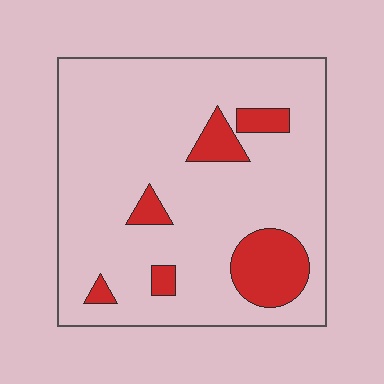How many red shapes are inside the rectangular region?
6.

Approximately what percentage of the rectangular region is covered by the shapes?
Approximately 15%.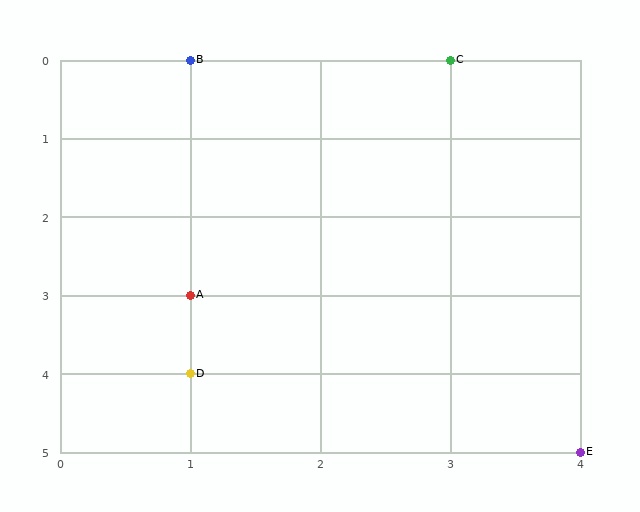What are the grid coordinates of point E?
Point E is at grid coordinates (4, 5).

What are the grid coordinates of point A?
Point A is at grid coordinates (1, 3).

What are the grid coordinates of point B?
Point B is at grid coordinates (1, 0).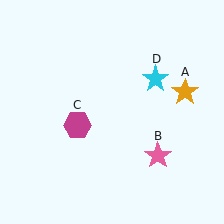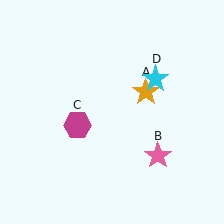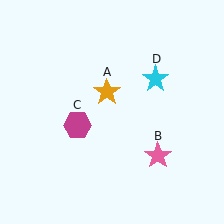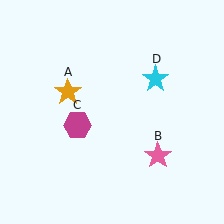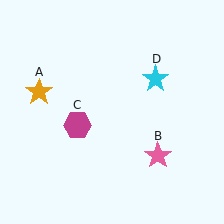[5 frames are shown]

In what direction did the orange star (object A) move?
The orange star (object A) moved left.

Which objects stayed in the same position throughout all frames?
Pink star (object B) and magenta hexagon (object C) and cyan star (object D) remained stationary.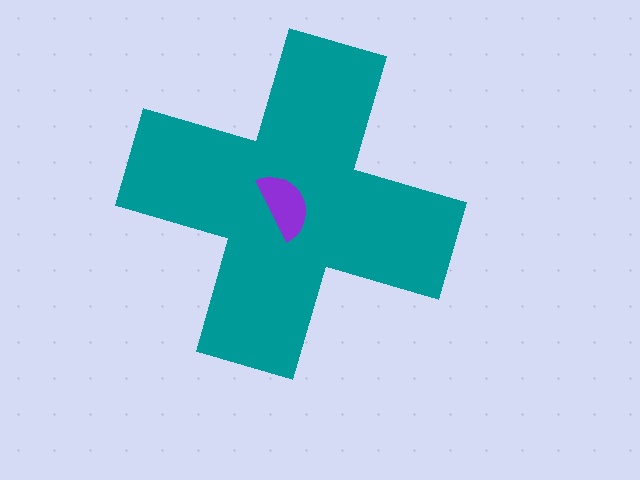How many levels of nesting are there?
2.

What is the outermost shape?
The teal cross.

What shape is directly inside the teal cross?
The purple semicircle.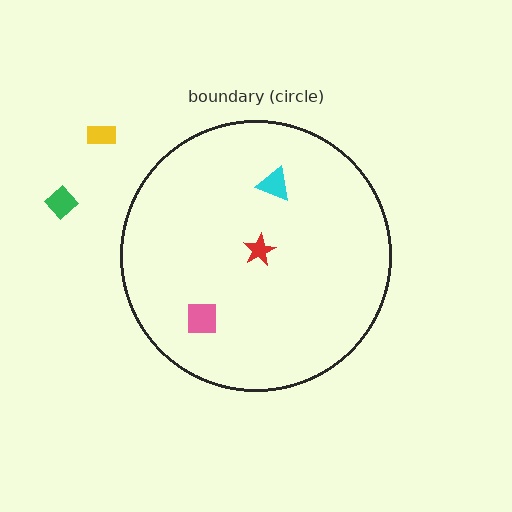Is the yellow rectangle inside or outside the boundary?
Outside.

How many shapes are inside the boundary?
3 inside, 2 outside.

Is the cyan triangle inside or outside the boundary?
Inside.